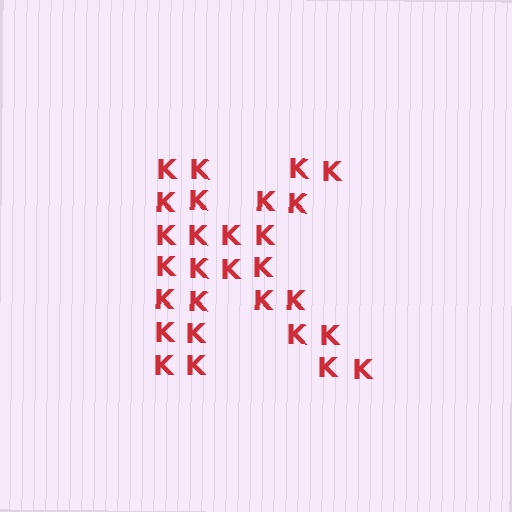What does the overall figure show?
The overall figure shows the letter K.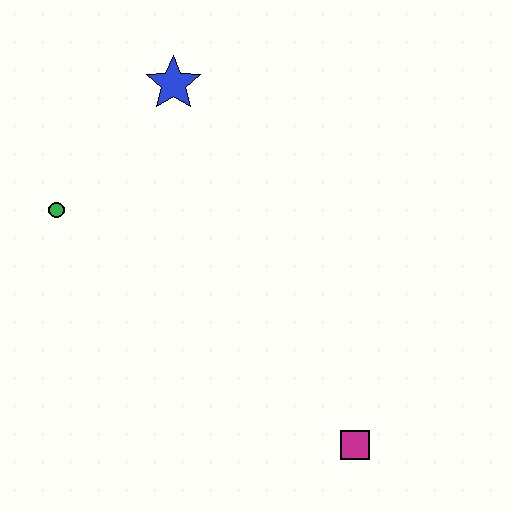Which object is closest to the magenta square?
The green circle is closest to the magenta square.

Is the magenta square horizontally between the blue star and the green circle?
No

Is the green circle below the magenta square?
No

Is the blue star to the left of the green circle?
No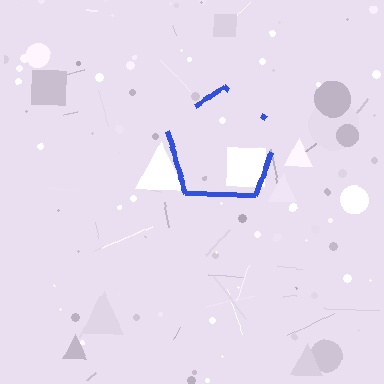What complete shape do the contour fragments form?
The contour fragments form a pentagon.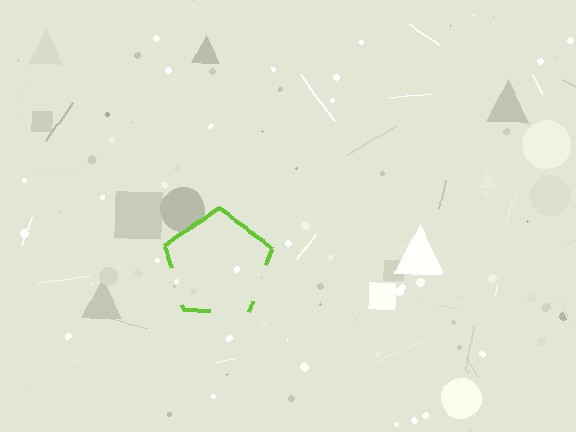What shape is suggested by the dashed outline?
The dashed outline suggests a pentagon.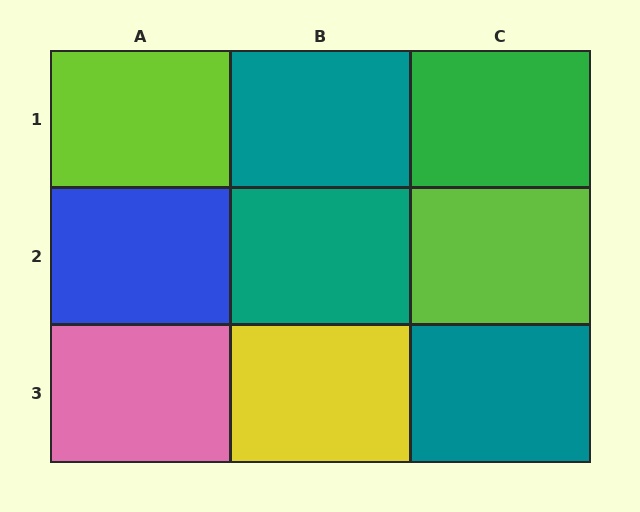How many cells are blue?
1 cell is blue.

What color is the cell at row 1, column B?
Teal.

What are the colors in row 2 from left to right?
Blue, teal, lime.